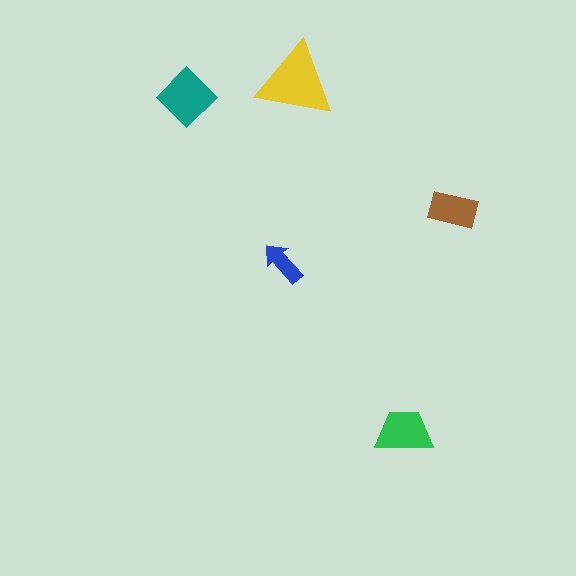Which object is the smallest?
The blue arrow.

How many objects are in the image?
There are 5 objects in the image.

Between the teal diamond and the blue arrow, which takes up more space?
The teal diamond.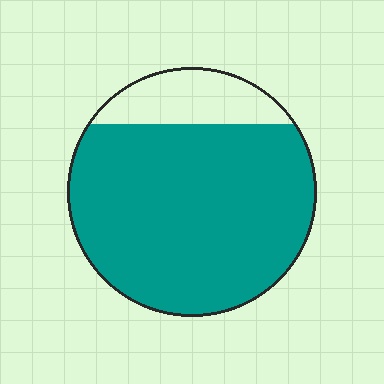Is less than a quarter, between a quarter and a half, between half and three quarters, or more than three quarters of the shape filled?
More than three quarters.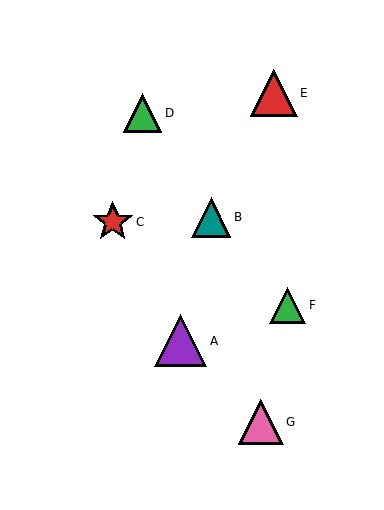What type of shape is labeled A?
Shape A is a purple triangle.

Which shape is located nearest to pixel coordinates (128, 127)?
The green triangle (labeled D) at (142, 113) is nearest to that location.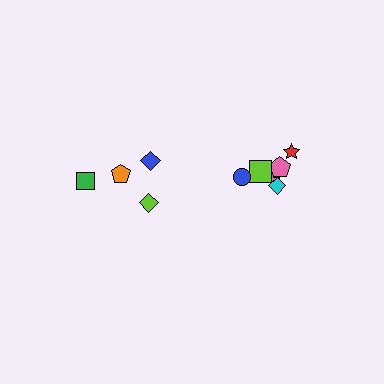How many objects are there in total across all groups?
There are 10 objects.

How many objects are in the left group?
There are 4 objects.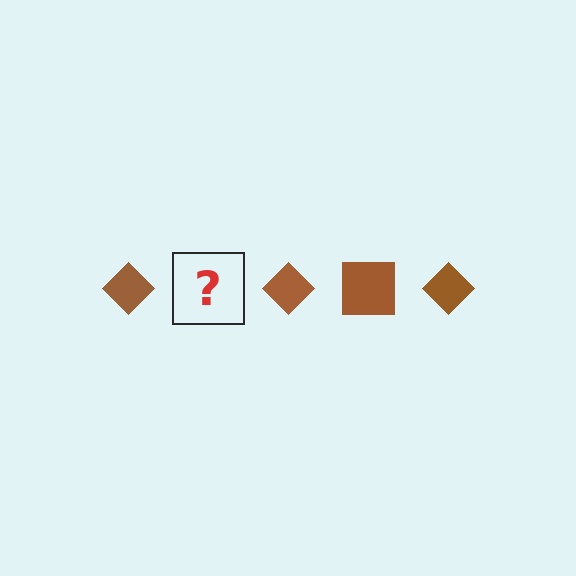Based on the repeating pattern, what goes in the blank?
The blank should be a brown square.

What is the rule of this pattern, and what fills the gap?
The rule is that the pattern cycles through diamond, square shapes in brown. The gap should be filled with a brown square.